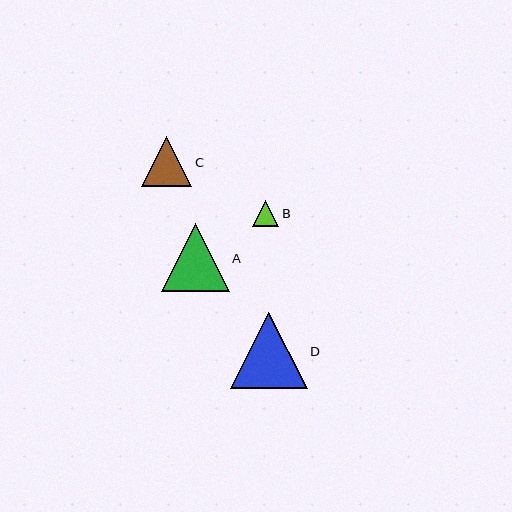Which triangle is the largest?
Triangle D is the largest with a size of approximately 77 pixels.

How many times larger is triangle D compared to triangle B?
Triangle D is approximately 2.9 times the size of triangle B.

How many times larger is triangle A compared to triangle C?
Triangle A is approximately 1.3 times the size of triangle C.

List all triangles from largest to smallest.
From largest to smallest: D, A, C, B.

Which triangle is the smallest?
Triangle B is the smallest with a size of approximately 26 pixels.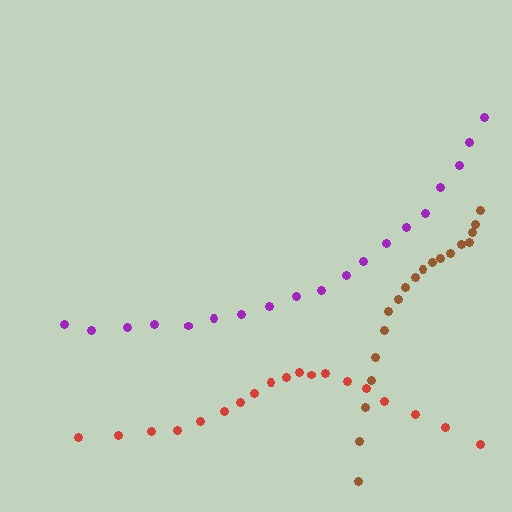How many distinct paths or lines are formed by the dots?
There are 3 distinct paths.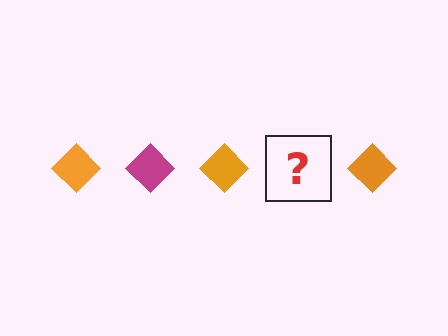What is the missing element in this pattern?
The missing element is a magenta diamond.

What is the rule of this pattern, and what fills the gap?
The rule is that the pattern cycles through orange, magenta diamonds. The gap should be filled with a magenta diamond.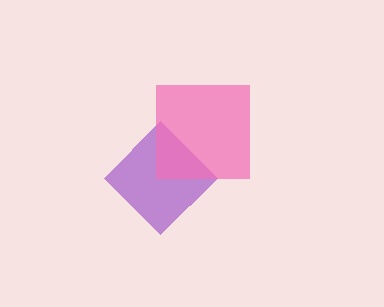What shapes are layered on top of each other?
The layered shapes are: a purple diamond, a pink square.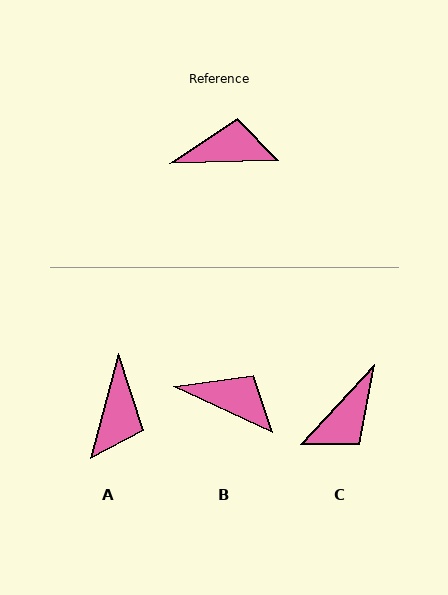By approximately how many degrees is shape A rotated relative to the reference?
Approximately 107 degrees clockwise.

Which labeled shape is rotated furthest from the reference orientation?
C, about 135 degrees away.